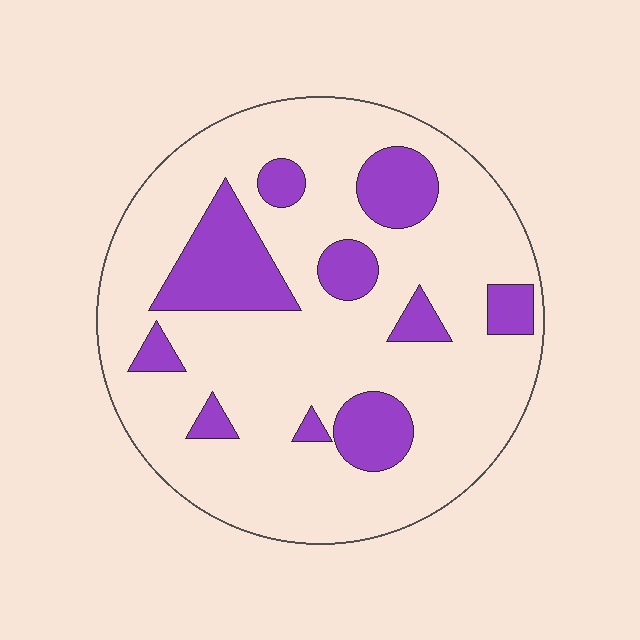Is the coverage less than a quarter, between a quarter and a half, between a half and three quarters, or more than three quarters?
Less than a quarter.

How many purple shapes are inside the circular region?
10.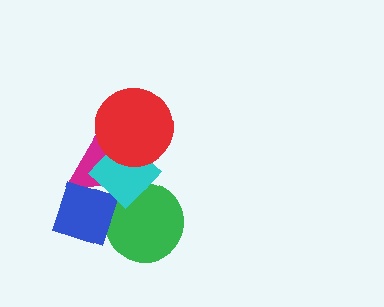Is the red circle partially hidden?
No, no other shape covers it.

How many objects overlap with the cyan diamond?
3 objects overlap with the cyan diamond.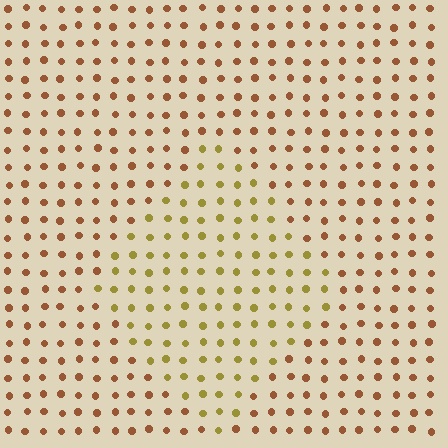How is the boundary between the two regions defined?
The boundary is defined purely by a slight shift in hue (about 34 degrees). Spacing, size, and orientation are identical on both sides.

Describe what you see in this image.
The image is filled with small brown elements in a uniform arrangement. A diamond-shaped region is visible where the elements are tinted to a slightly different hue, forming a subtle color boundary.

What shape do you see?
I see a diamond.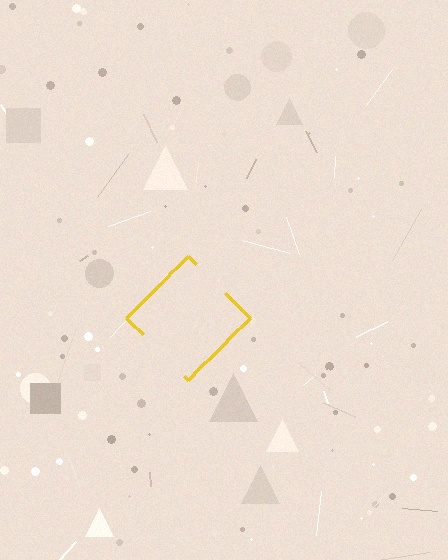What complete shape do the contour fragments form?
The contour fragments form a diamond.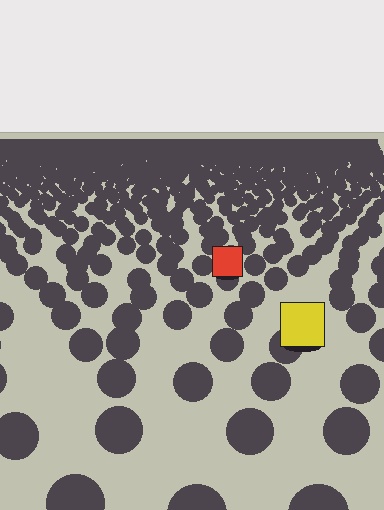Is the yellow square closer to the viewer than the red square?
Yes. The yellow square is closer — you can tell from the texture gradient: the ground texture is coarser near it.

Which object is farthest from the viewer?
The red square is farthest from the viewer. It appears smaller and the ground texture around it is denser.